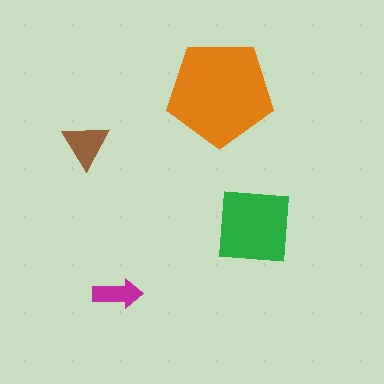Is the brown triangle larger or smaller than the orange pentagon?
Smaller.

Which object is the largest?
The orange pentagon.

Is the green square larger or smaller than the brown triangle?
Larger.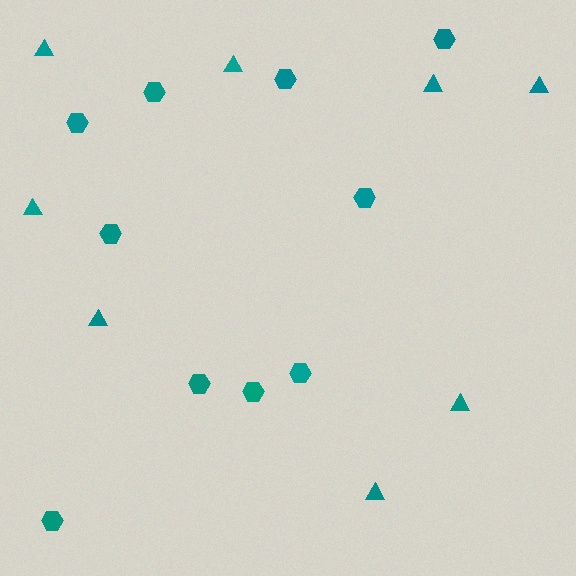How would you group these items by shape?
There are 2 groups: one group of triangles (8) and one group of hexagons (10).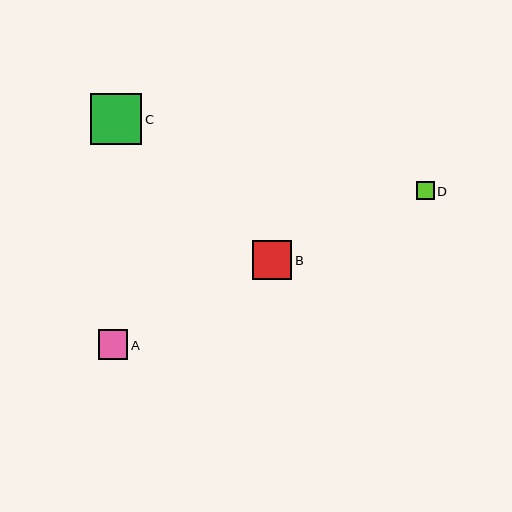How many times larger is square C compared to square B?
Square C is approximately 1.3 times the size of square B.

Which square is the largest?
Square C is the largest with a size of approximately 51 pixels.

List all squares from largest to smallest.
From largest to smallest: C, B, A, D.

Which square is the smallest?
Square D is the smallest with a size of approximately 18 pixels.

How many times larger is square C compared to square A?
Square C is approximately 1.7 times the size of square A.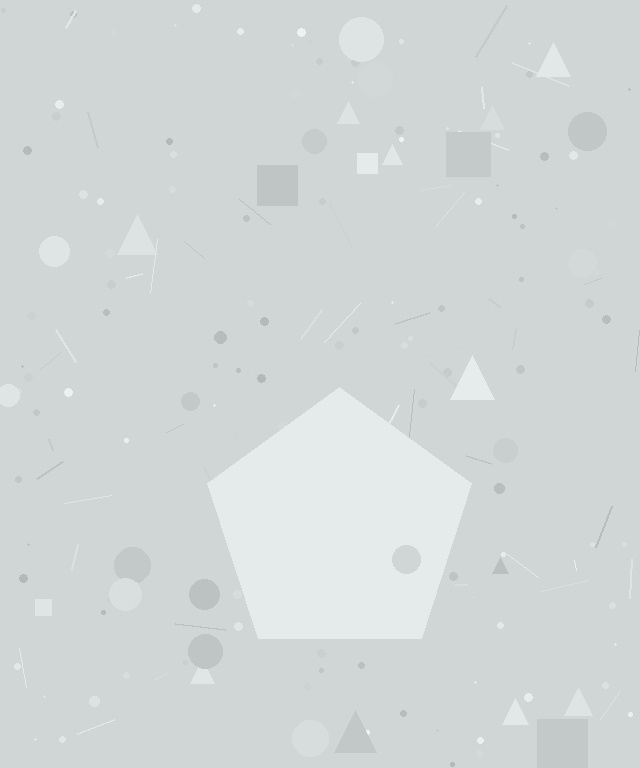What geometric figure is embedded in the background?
A pentagon is embedded in the background.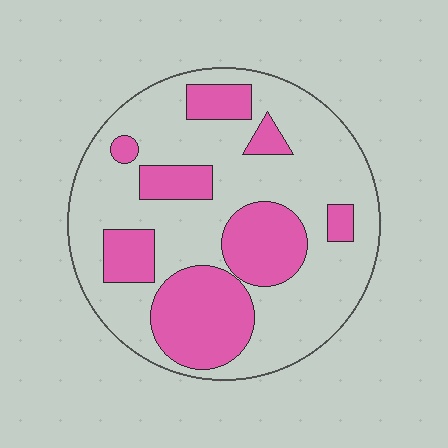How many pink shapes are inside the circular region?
8.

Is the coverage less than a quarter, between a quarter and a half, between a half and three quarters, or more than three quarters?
Between a quarter and a half.